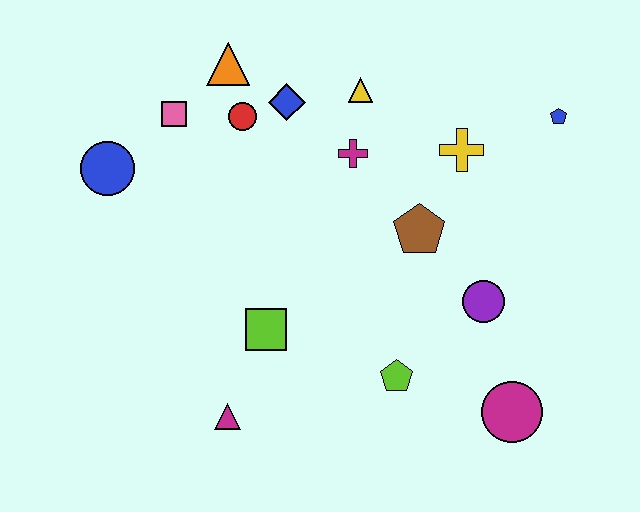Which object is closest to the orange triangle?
The red circle is closest to the orange triangle.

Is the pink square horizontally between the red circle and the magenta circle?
No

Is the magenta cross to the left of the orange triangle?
No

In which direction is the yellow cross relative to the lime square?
The yellow cross is to the right of the lime square.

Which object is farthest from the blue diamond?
The magenta circle is farthest from the blue diamond.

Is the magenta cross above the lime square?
Yes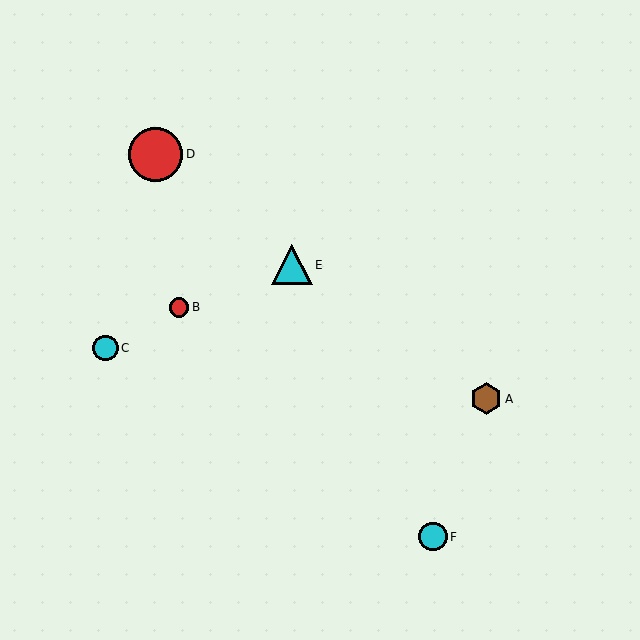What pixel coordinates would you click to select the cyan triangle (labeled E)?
Click at (292, 265) to select the cyan triangle E.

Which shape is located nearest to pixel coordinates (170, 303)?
The red circle (labeled B) at (179, 307) is nearest to that location.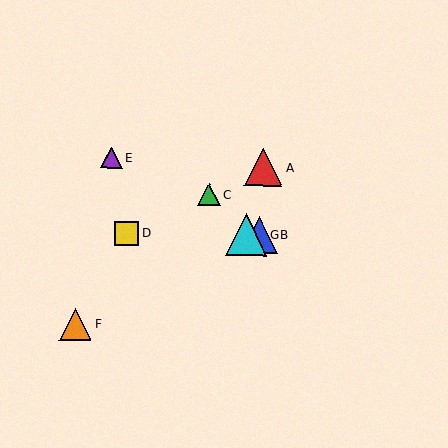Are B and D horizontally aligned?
Yes, both are at y≈235.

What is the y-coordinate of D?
Object D is at y≈233.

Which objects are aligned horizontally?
Objects B, D, G are aligned horizontally.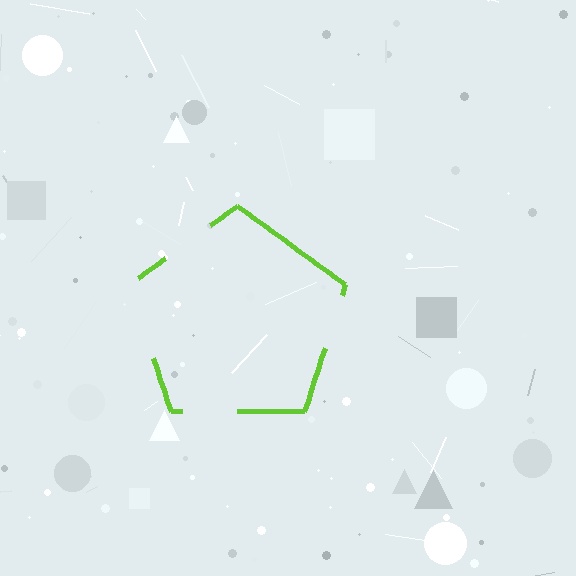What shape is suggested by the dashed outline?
The dashed outline suggests a pentagon.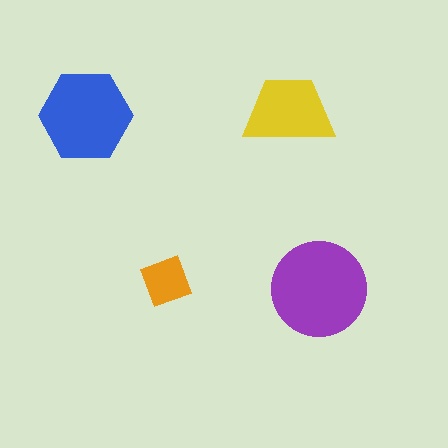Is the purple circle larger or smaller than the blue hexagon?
Larger.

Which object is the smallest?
The orange diamond.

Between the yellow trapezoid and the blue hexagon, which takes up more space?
The blue hexagon.